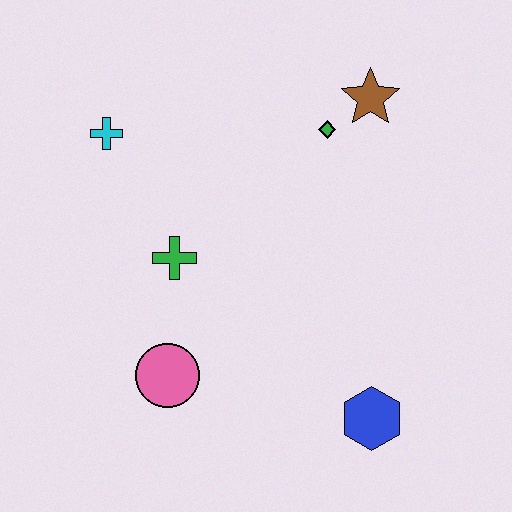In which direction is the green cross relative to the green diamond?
The green cross is to the left of the green diamond.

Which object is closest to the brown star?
The green diamond is closest to the brown star.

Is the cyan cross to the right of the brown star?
No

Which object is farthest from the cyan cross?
The blue hexagon is farthest from the cyan cross.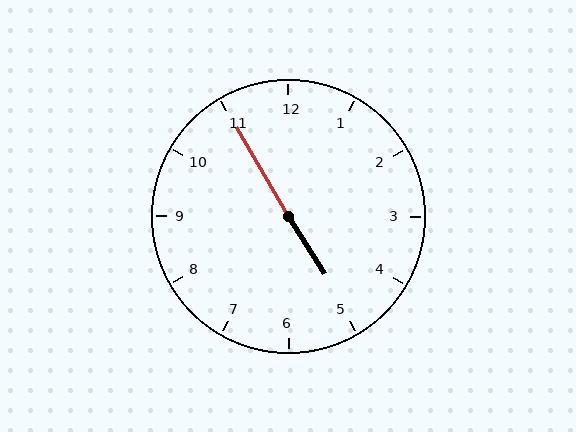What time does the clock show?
4:55.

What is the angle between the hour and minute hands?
Approximately 178 degrees.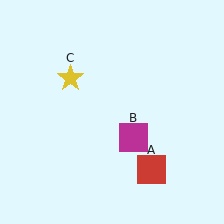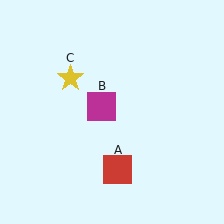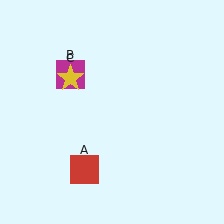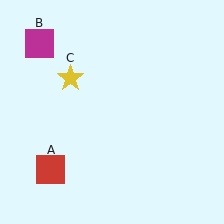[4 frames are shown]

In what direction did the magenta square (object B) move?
The magenta square (object B) moved up and to the left.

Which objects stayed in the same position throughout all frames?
Yellow star (object C) remained stationary.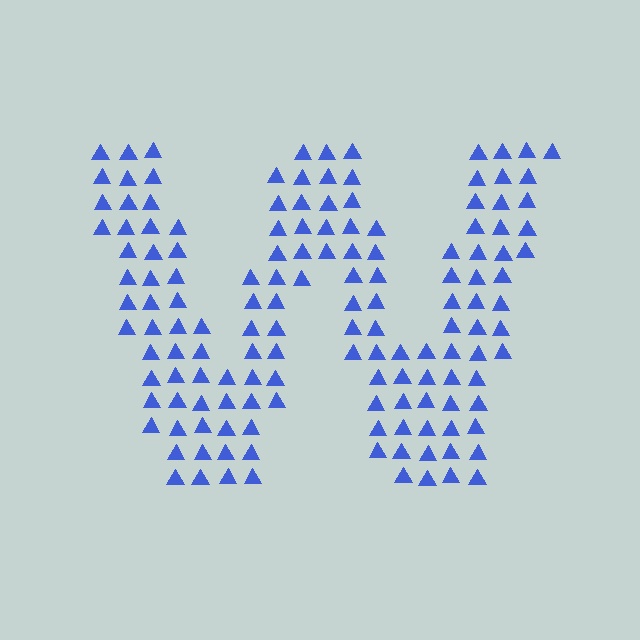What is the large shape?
The large shape is the letter W.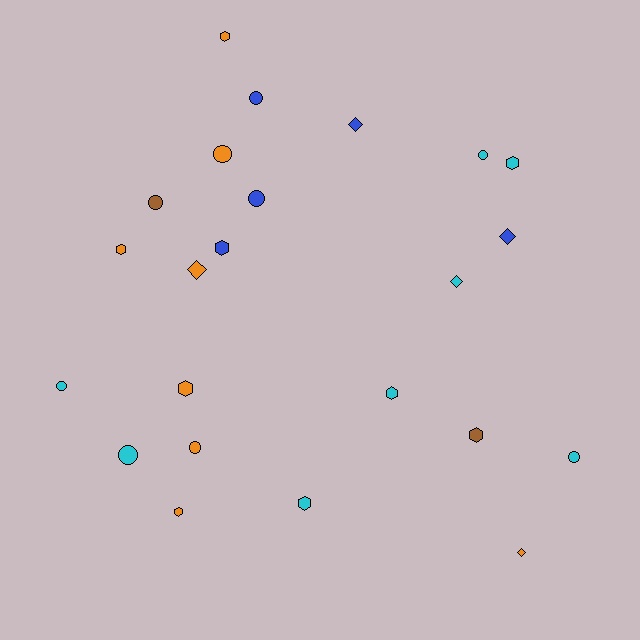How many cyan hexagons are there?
There are 3 cyan hexagons.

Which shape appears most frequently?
Circle, with 9 objects.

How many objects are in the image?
There are 23 objects.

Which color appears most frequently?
Orange, with 8 objects.